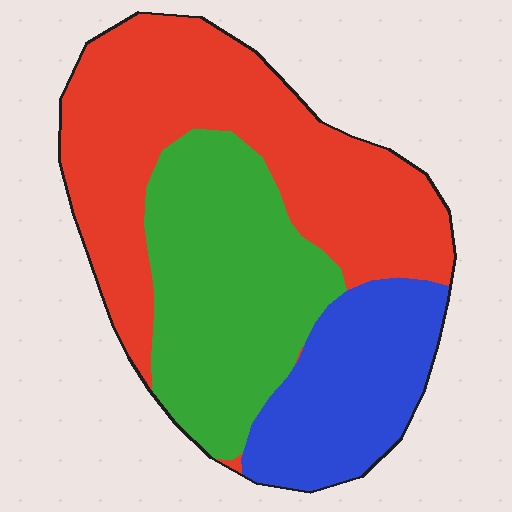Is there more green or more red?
Red.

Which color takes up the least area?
Blue, at roughly 20%.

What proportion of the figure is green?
Green covers about 35% of the figure.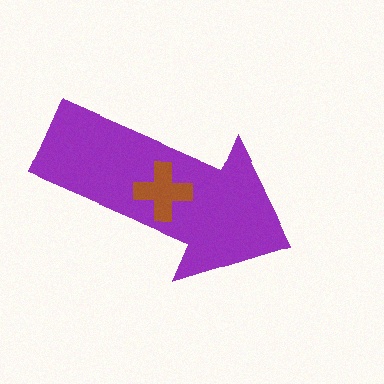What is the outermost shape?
The purple arrow.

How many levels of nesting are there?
2.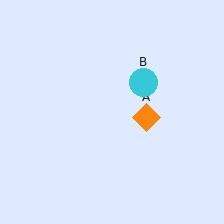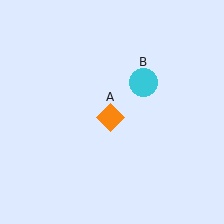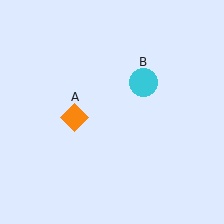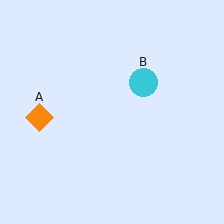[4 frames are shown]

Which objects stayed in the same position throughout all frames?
Cyan circle (object B) remained stationary.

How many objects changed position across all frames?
1 object changed position: orange diamond (object A).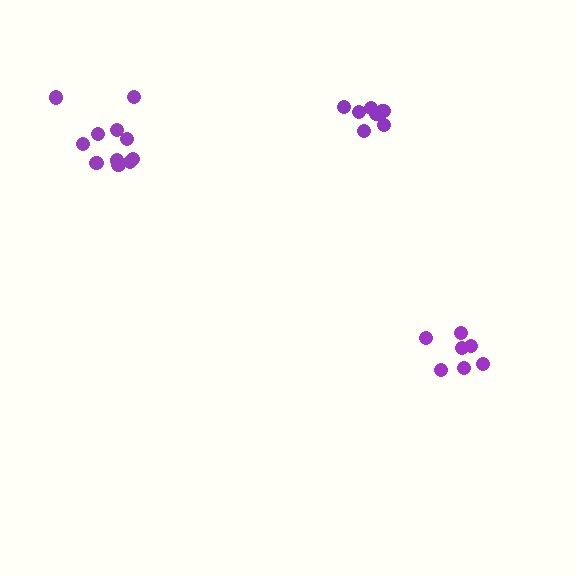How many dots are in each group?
Group 1: 11 dots, Group 2: 9 dots, Group 3: 7 dots (27 total).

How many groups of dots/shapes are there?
There are 3 groups.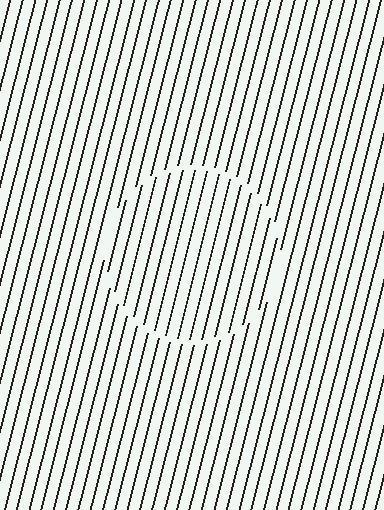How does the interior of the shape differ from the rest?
The interior of the shape contains the same grating, shifted by half a period — the contour is defined by the phase discontinuity where line-ends from the inner and outer gratings abut.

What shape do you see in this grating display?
An illusory circle. The interior of the shape contains the same grating, shifted by half a period — the contour is defined by the phase discontinuity where line-ends from the inner and outer gratings abut.